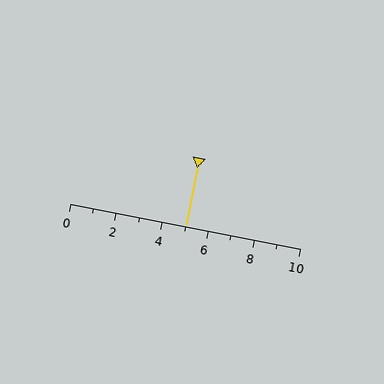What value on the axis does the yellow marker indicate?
The marker indicates approximately 5.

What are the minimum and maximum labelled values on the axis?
The axis runs from 0 to 10.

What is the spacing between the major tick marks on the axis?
The major ticks are spaced 2 apart.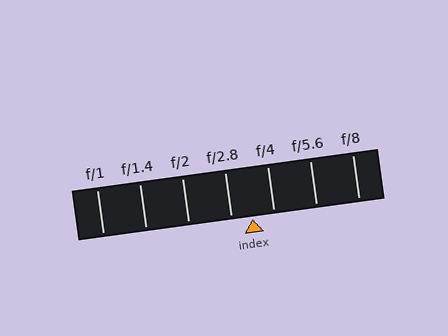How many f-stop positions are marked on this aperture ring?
There are 7 f-stop positions marked.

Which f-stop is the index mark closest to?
The index mark is closest to f/4.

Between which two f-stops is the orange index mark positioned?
The index mark is between f/2.8 and f/4.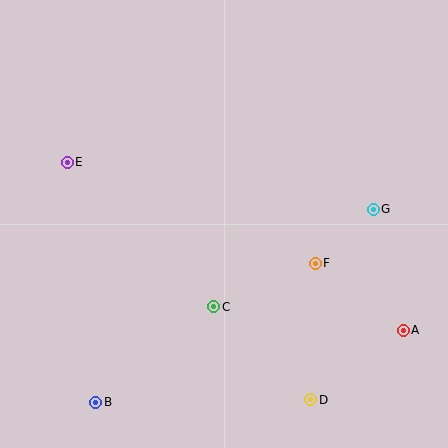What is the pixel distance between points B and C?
The distance between B and C is 152 pixels.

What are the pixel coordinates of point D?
Point D is at (311, 400).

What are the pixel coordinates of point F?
Point F is at (315, 263).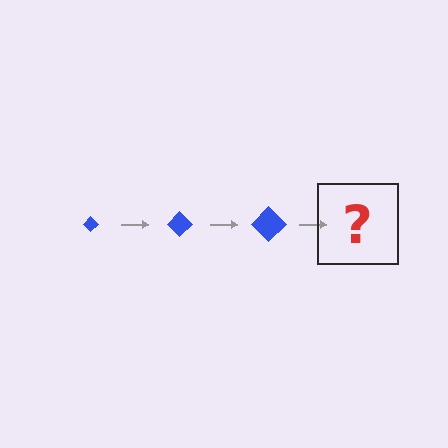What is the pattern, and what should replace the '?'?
The pattern is that the diamond gets progressively larger each step. The '?' should be a blue diamond, larger than the previous one.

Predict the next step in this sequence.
The next step is a blue diamond, larger than the previous one.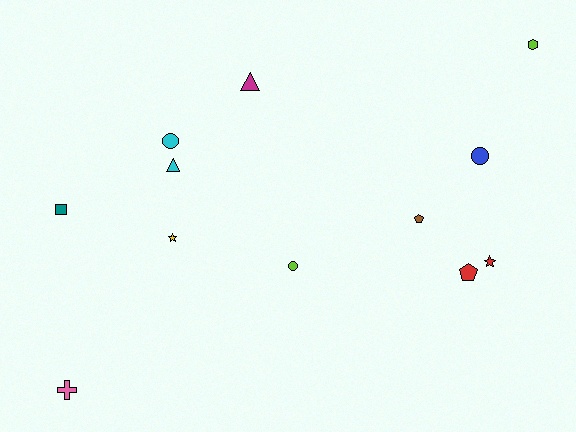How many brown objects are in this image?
There is 1 brown object.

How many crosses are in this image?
There is 1 cross.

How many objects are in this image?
There are 12 objects.